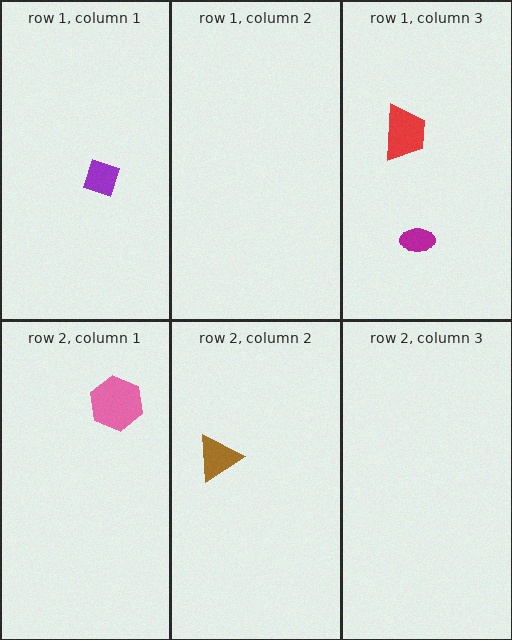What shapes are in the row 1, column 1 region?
The purple diamond.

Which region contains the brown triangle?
The row 2, column 2 region.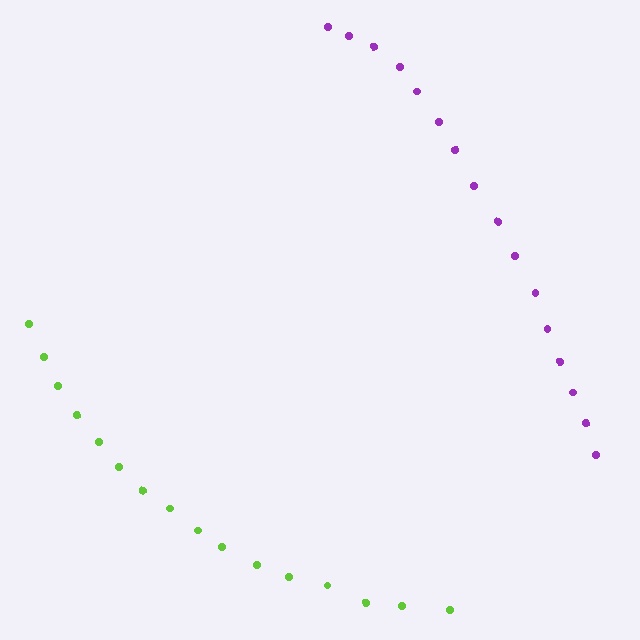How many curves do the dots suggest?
There are 2 distinct paths.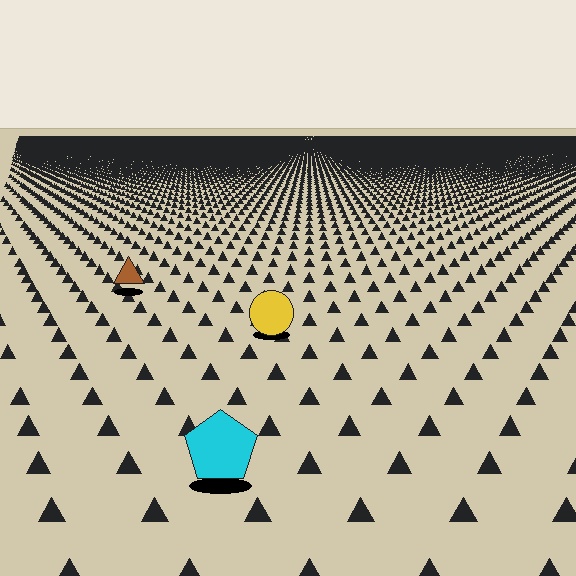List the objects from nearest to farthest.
From nearest to farthest: the cyan pentagon, the yellow circle, the brown triangle.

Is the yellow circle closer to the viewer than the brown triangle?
Yes. The yellow circle is closer — you can tell from the texture gradient: the ground texture is coarser near it.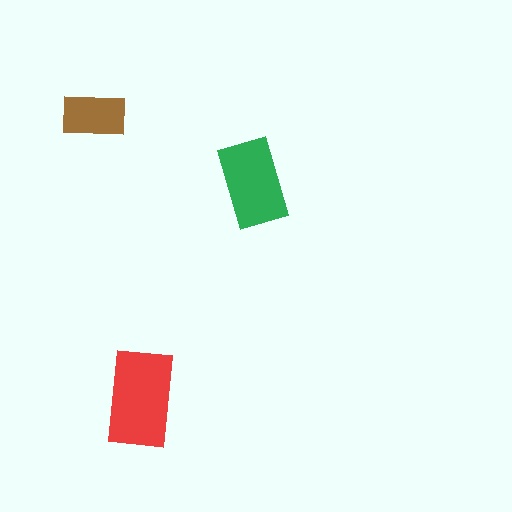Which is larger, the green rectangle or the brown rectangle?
The green one.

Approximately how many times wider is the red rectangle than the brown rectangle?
About 1.5 times wider.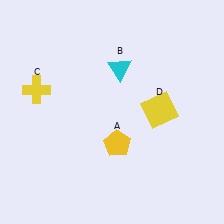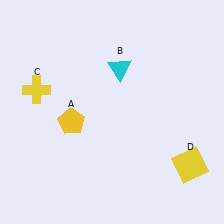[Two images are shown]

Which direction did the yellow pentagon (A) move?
The yellow pentagon (A) moved left.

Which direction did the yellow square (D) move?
The yellow square (D) moved down.